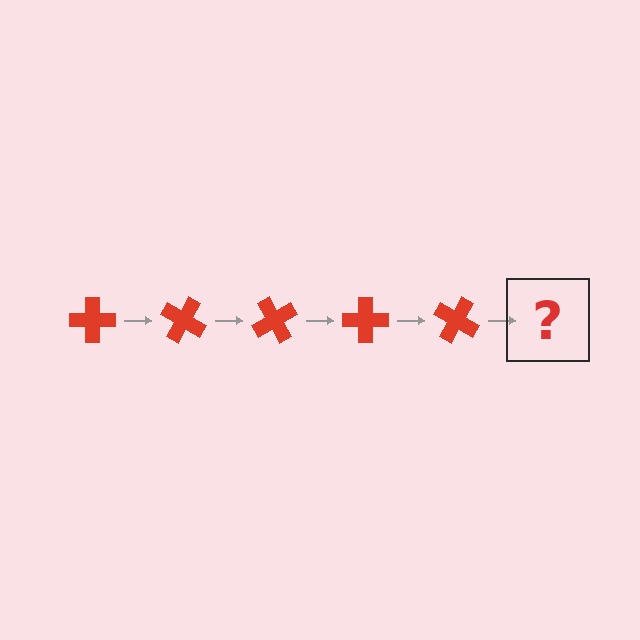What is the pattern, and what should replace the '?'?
The pattern is that the cross rotates 30 degrees each step. The '?' should be a red cross rotated 150 degrees.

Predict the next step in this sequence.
The next step is a red cross rotated 150 degrees.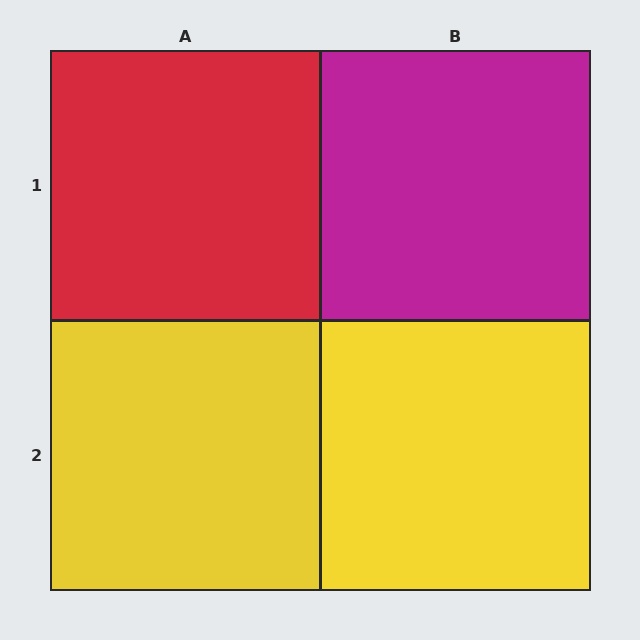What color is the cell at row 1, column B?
Magenta.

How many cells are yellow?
2 cells are yellow.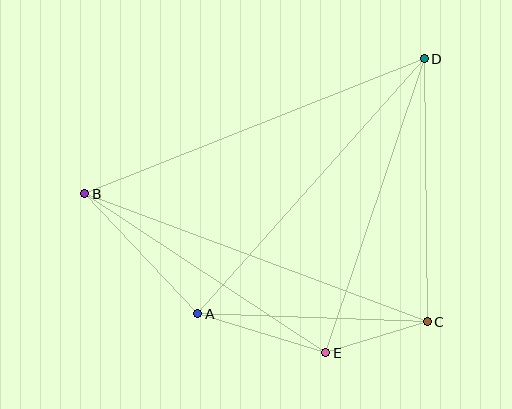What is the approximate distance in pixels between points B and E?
The distance between B and E is approximately 289 pixels.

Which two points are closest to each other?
Points C and E are closest to each other.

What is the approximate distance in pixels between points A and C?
The distance between A and C is approximately 229 pixels.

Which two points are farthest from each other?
Points B and C are farthest from each other.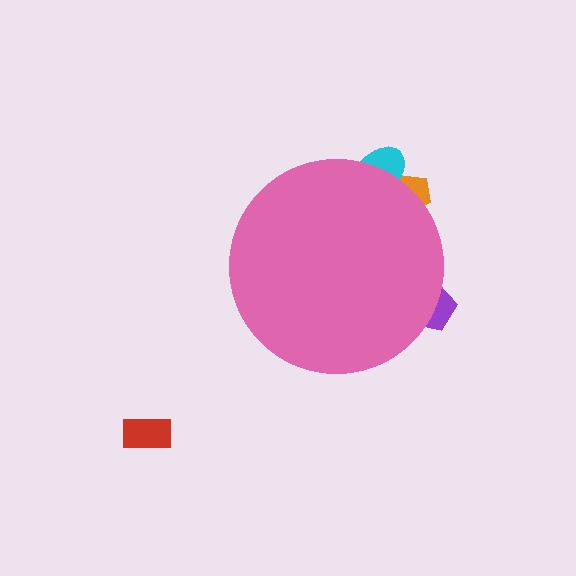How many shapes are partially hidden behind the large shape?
3 shapes are partially hidden.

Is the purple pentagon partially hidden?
Yes, the purple pentagon is partially hidden behind the pink circle.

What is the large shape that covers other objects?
A pink circle.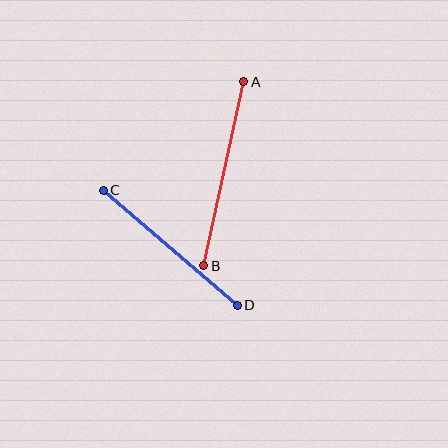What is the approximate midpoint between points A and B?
The midpoint is at approximately (224, 174) pixels.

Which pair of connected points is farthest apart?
Points A and B are farthest apart.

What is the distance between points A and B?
The distance is approximately 188 pixels.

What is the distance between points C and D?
The distance is approximately 177 pixels.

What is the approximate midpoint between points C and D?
The midpoint is at approximately (170, 248) pixels.